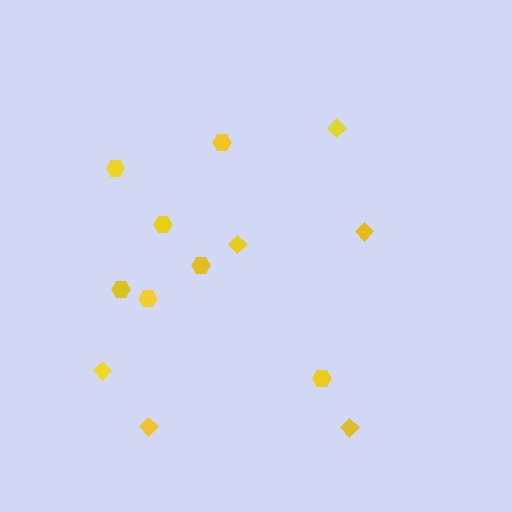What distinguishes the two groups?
There are 2 groups: one group of diamonds (6) and one group of hexagons (7).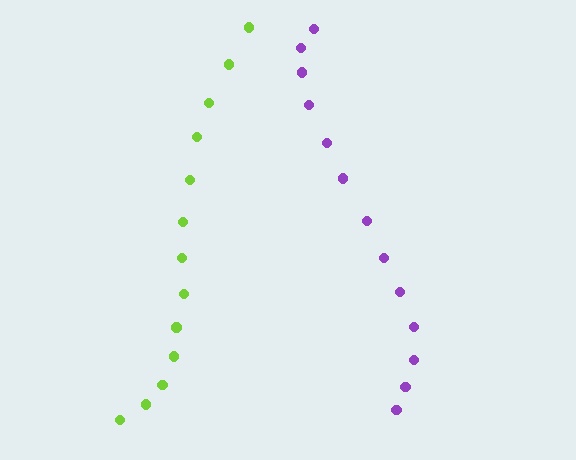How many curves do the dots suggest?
There are 2 distinct paths.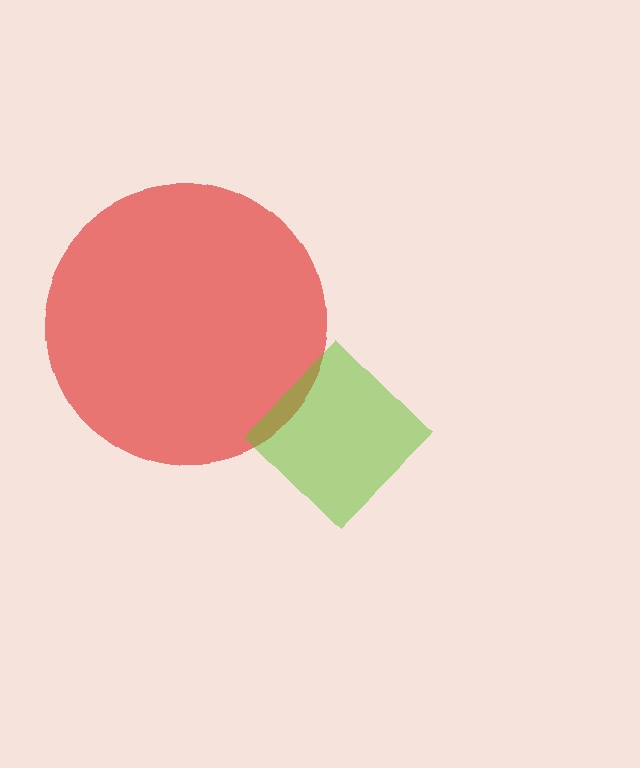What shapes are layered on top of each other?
The layered shapes are: a red circle, a lime diamond.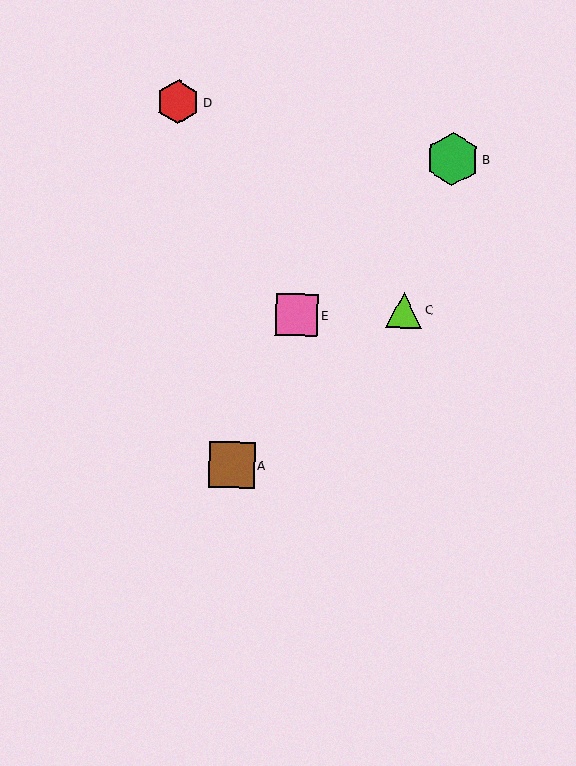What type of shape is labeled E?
Shape E is a pink square.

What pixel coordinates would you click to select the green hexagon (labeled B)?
Click at (453, 159) to select the green hexagon B.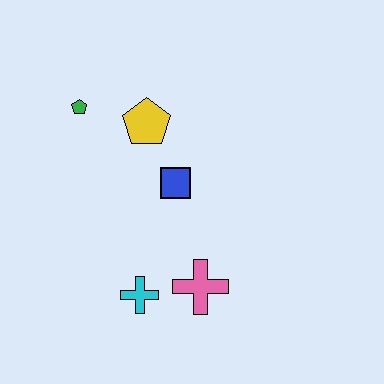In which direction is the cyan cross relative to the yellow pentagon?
The cyan cross is below the yellow pentagon.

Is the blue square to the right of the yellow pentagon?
Yes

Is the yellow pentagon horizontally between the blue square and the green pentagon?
Yes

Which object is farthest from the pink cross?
The green pentagon is farthest from the pink cross.